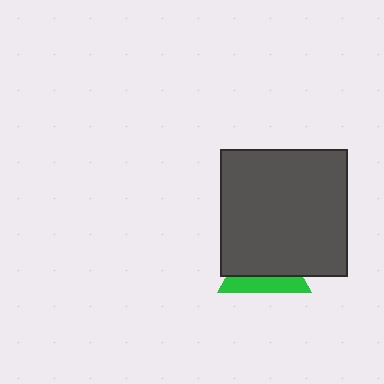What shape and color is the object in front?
The object in front is a dark gray square.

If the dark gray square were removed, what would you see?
You would see the complete green triangle.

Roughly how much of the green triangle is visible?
A small part of it is visible (roughly 35%).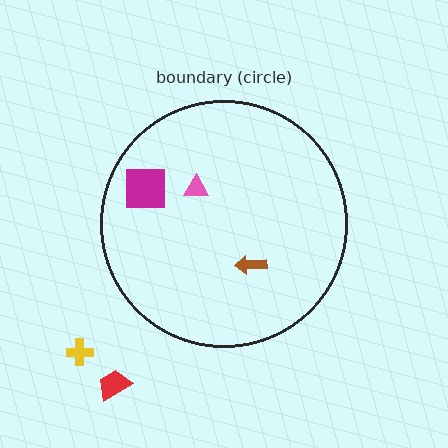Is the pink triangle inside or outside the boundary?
Inside.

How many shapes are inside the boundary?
3 inside, 2 outside.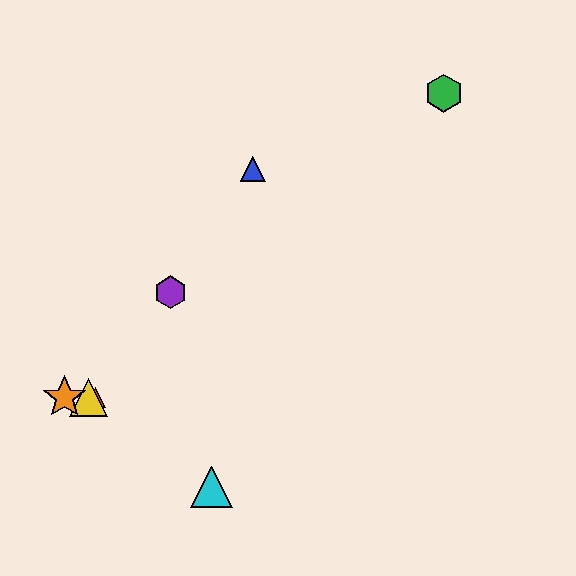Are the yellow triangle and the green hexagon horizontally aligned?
No, the yellow triangle is at y≈397 and the green hexagon is at y≈93.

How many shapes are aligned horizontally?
3 shapes (the red triangle, the yellow triangle, the orange star) are aligned horizontally.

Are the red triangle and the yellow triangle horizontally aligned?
Yes, both are at y≈397.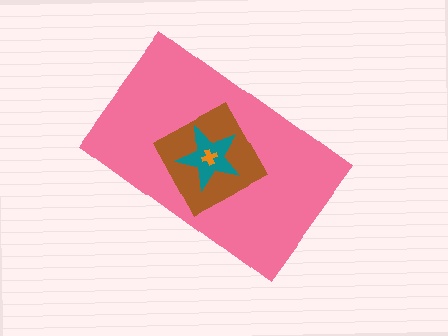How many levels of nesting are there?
4.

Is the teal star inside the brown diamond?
Yes.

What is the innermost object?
The orange cross.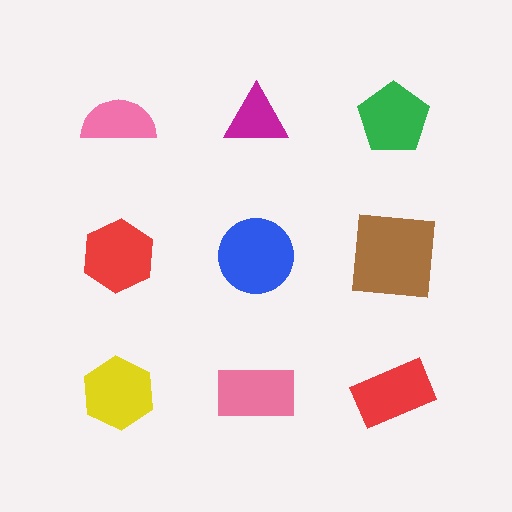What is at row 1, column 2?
A magenta triangle.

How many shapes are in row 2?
3 shapes.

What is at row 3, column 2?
A pink rectangle.